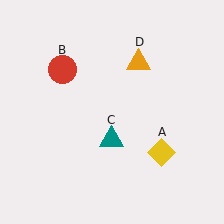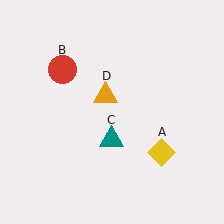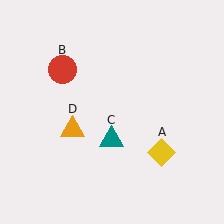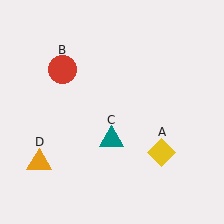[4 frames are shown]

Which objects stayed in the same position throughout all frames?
Yellow diamond (object A) and red circle (object B) and teal triangle (object C) remained stationary.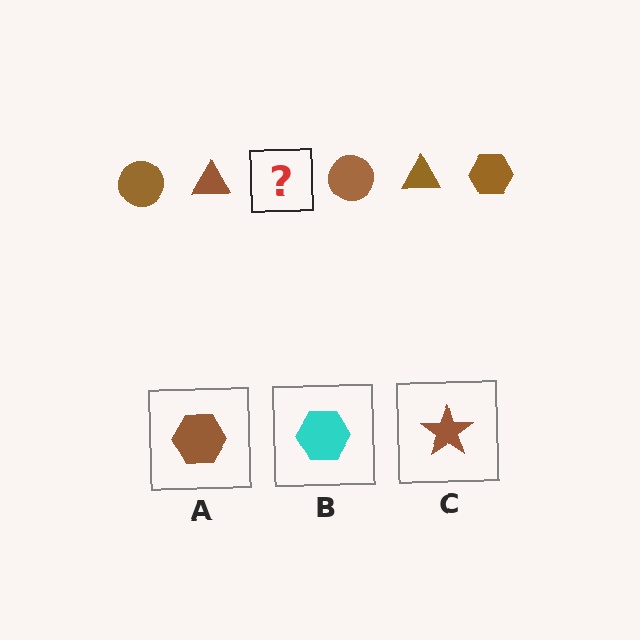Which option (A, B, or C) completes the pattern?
A.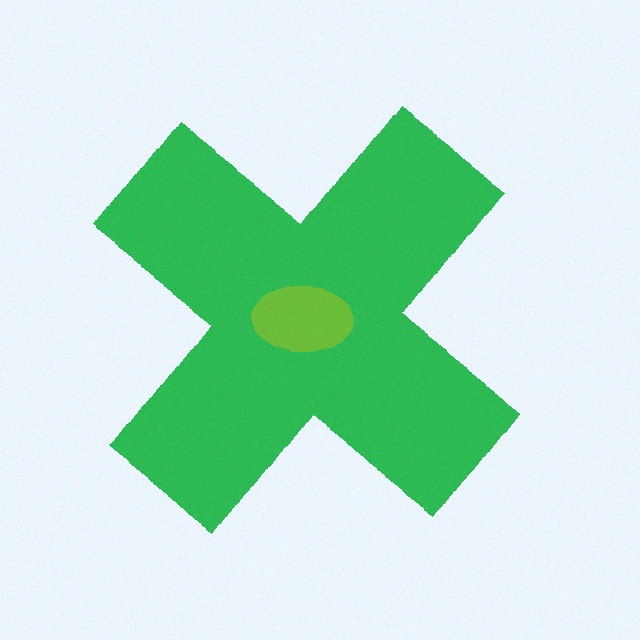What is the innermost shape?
The lime ellipse.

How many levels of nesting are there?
2.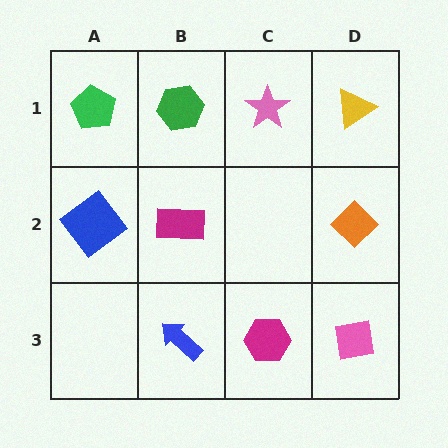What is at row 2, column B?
A magenta rectangle.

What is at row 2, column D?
An orange diamond.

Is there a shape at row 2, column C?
No, that cell is empty.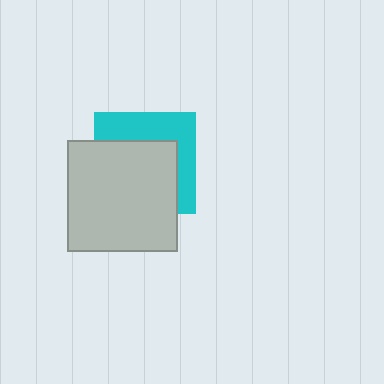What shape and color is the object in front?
The object in front is a light gray square.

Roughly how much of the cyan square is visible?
A small part of it is visible (roughly 40%).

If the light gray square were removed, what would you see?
You would see the complete cyan square.